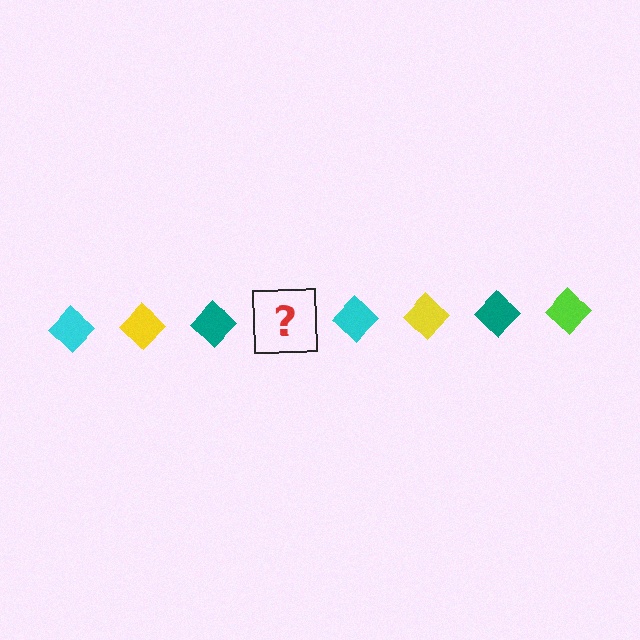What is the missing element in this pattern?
The missing element is a lime diamond.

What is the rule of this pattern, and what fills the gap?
The rule is that the pattern cycles through cyan, yellow, teal, lime diamonds. The gap should be filled with a lime diamond.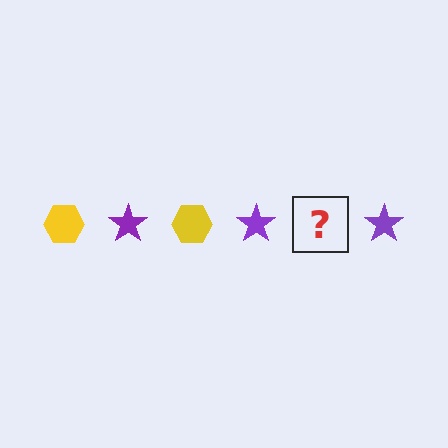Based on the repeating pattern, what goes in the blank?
The blank should be a yellow hexagon.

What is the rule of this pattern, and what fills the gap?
The rule is that the pattern alternates between yellow hexagon and purple star. The gap should be filled with a yellow hexagon.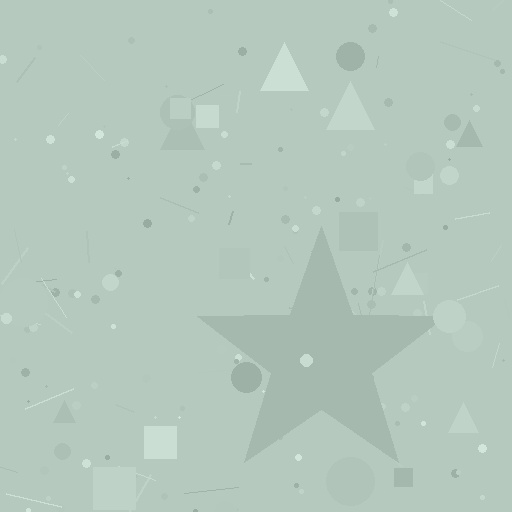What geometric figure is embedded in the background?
A star is embedded in the background.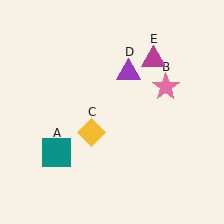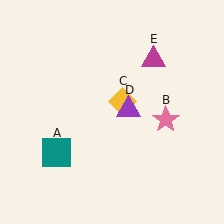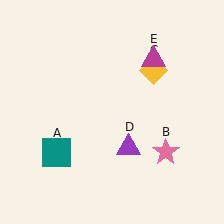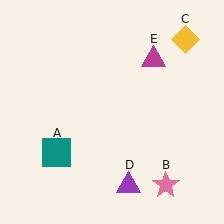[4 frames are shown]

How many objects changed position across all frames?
3 objects changed position: pink star (object B), yellow diamond (object C), purple triangle (object D).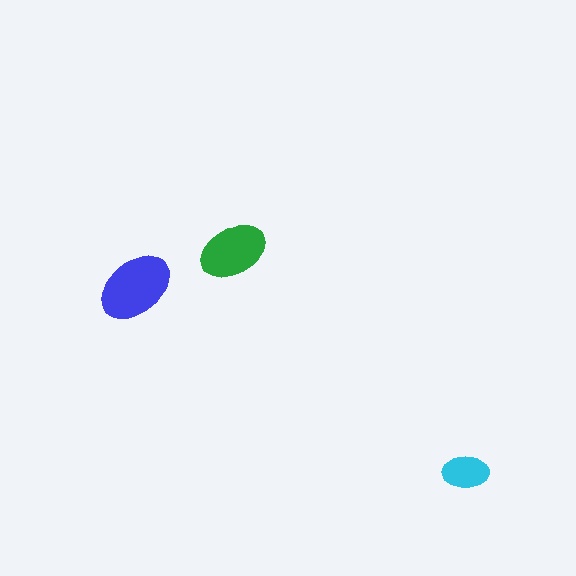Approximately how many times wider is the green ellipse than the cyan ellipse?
About 1.5 times wider.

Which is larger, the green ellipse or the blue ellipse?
The blue one.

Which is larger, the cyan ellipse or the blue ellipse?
The blue one.